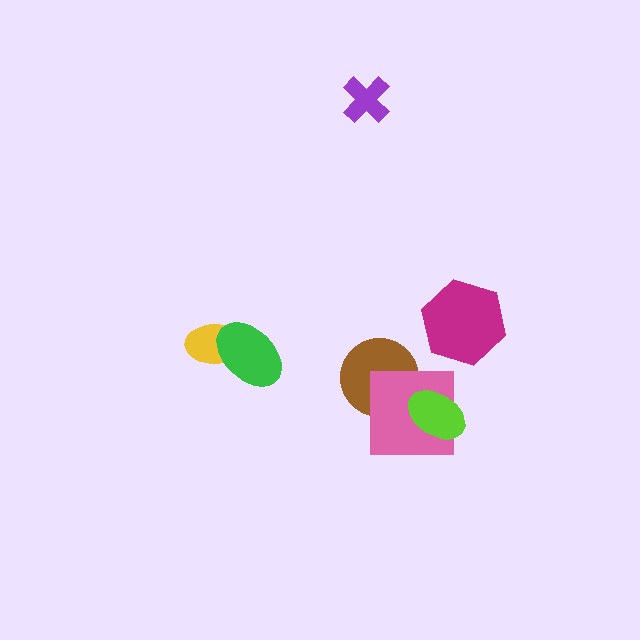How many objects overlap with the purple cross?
0 objects overlap with the purple cross.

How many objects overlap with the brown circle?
1 object overlaps with the brown circle.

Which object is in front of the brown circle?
The pink square is in front of the brown circle.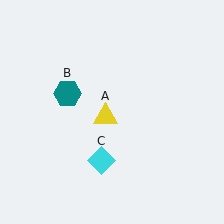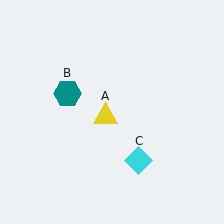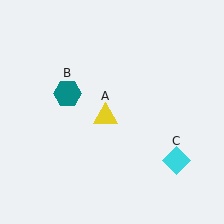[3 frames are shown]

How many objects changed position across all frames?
1 object changed position: cyan diamond (object C).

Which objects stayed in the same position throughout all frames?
Yellow triangle (object A) and teal hexagon (object B) remained stationary.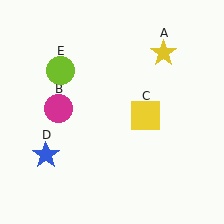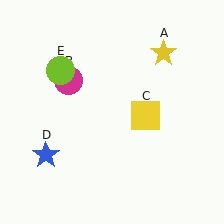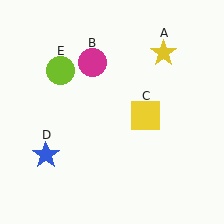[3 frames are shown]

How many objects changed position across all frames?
1 object changed position: magenta circle (object B).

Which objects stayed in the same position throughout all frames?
Yellow star (object A) and yellow square (object C) and blue star (object D) and lime circle (object E) remained stationary.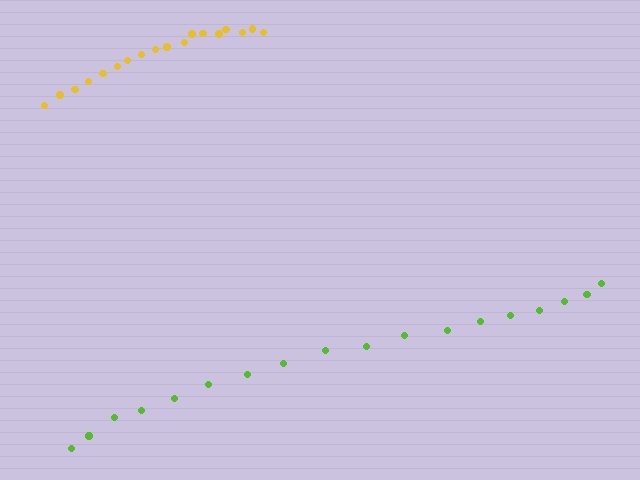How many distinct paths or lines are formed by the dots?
There are 2 distinct paths.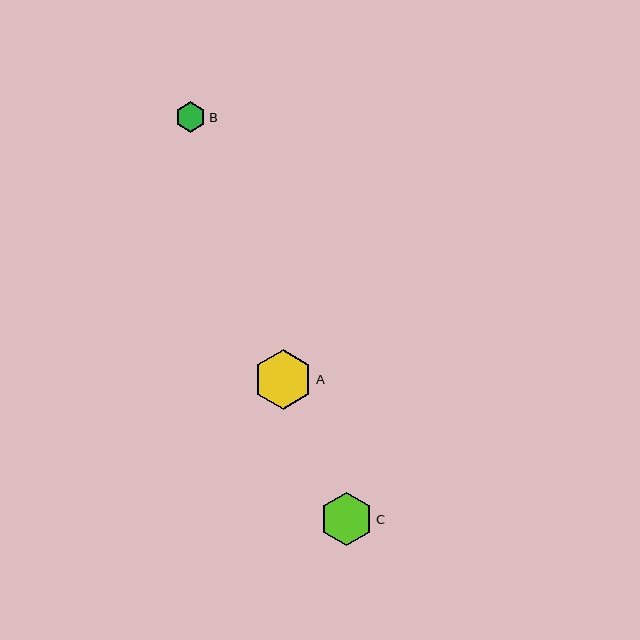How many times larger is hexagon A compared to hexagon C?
Hexagon A is approximately 1.1 times the size of hexagon C.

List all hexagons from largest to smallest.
From largest to smallest: A, C, B.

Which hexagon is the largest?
Hexagon A is the largest with a size of approximately 60 pixels.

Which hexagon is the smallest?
Hexagon B is the smallest with a size of approximately 31 pixels.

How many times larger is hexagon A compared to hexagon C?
Hexagon A is approximately 1.1 times the size of hexagon C.